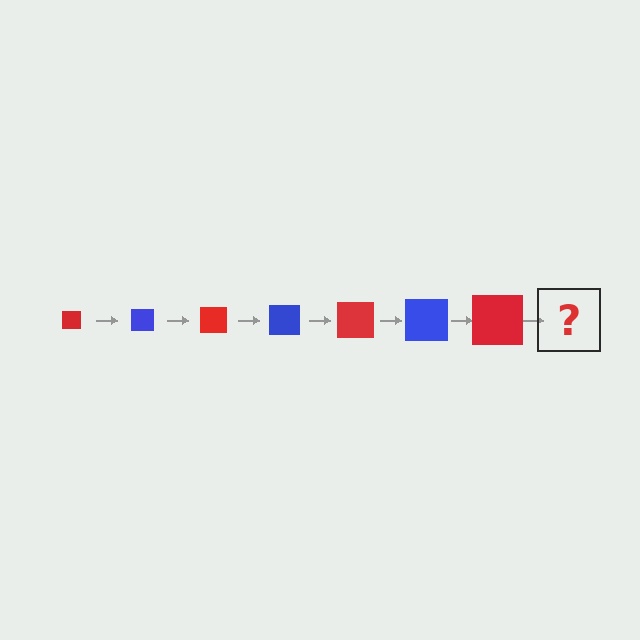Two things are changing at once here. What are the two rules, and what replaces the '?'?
The two rules are that the square grows larger each step and the color cycles through red and blue. The '?' should be a blue square, larger than the previous one.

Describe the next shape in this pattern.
It should be a blue square, larger than the previous one.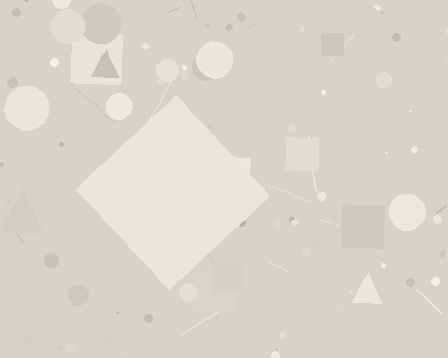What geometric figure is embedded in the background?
A diamond is embedded in the background.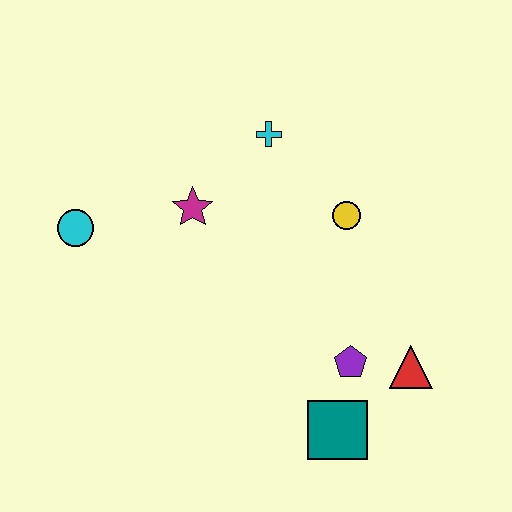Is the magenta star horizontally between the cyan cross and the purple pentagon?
No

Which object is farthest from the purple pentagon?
The cyan circle is farthest from the purple pentagon.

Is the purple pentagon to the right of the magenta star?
Yes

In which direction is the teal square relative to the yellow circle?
The teal square is below the yellow circle.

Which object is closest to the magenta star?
The cyan cross is closest to the magenta star.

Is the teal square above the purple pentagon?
No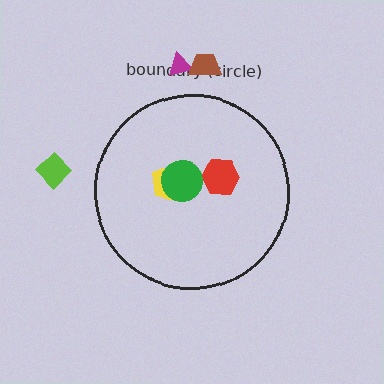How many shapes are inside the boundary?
3 inside, 3 outside.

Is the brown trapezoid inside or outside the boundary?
Outside.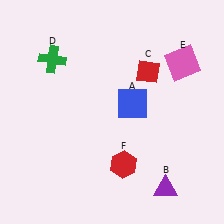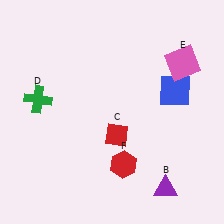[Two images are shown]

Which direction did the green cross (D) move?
The green cross (D) moved down.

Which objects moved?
The objects that moved are: the blue square (A), the red diamond (C), the green cross (D).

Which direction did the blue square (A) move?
The blue square (A) moved right.